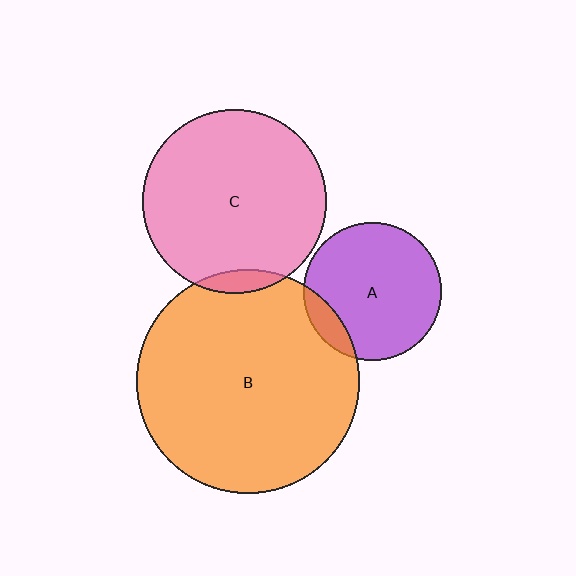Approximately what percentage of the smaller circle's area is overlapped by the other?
Approximately 10%.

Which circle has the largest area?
Circle B (orange).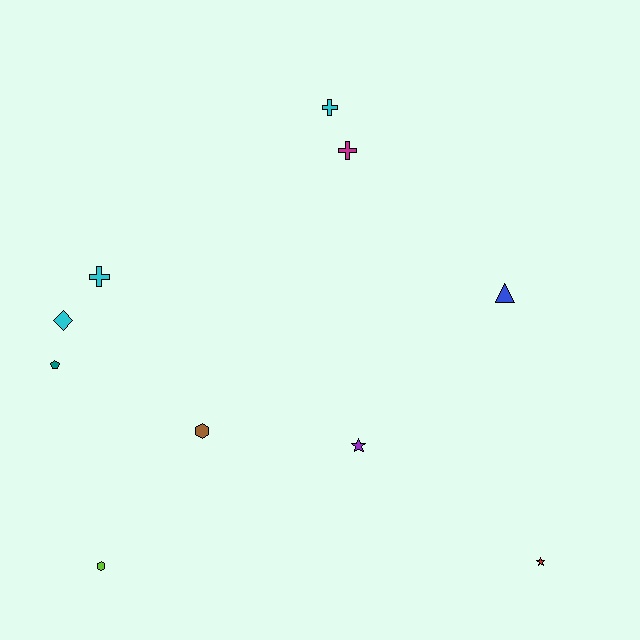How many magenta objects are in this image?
There is 1 magenta object.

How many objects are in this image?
There are 10 objects.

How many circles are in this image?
There are no circles.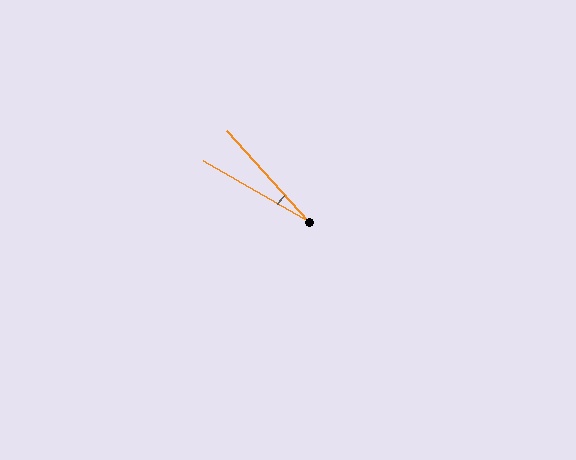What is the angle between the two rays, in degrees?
Approximately 18 degrees.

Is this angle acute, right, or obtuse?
It is acute.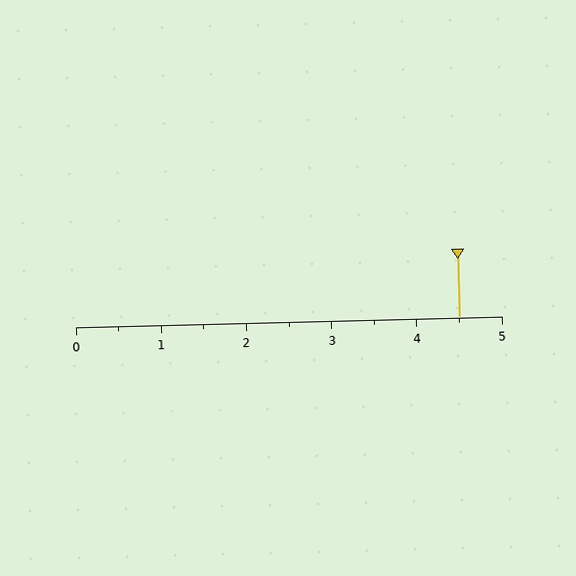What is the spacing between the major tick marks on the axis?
The major ticks are spaced 1 apart.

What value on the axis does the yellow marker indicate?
The marker indicates approximately 4.5.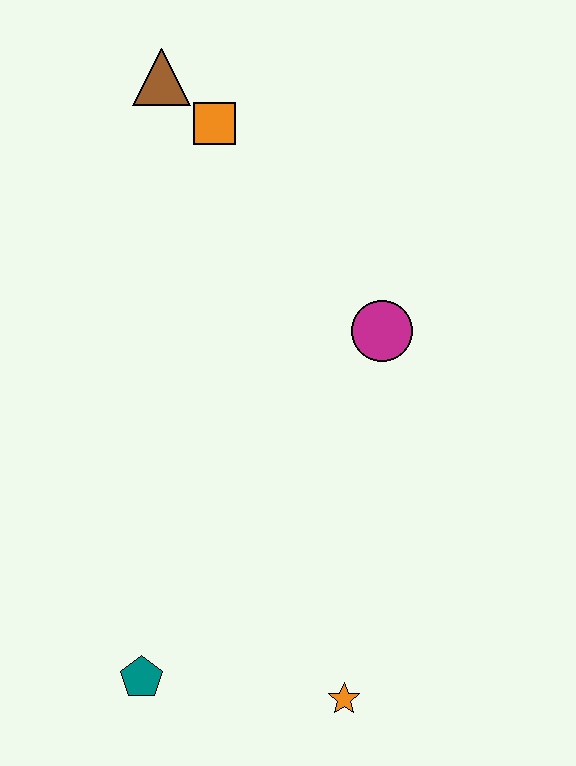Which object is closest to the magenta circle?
The orange square is closest to the magenta circle.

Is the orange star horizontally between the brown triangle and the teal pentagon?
No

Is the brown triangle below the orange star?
No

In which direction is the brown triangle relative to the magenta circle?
The brown triangle is above the magenta circle.